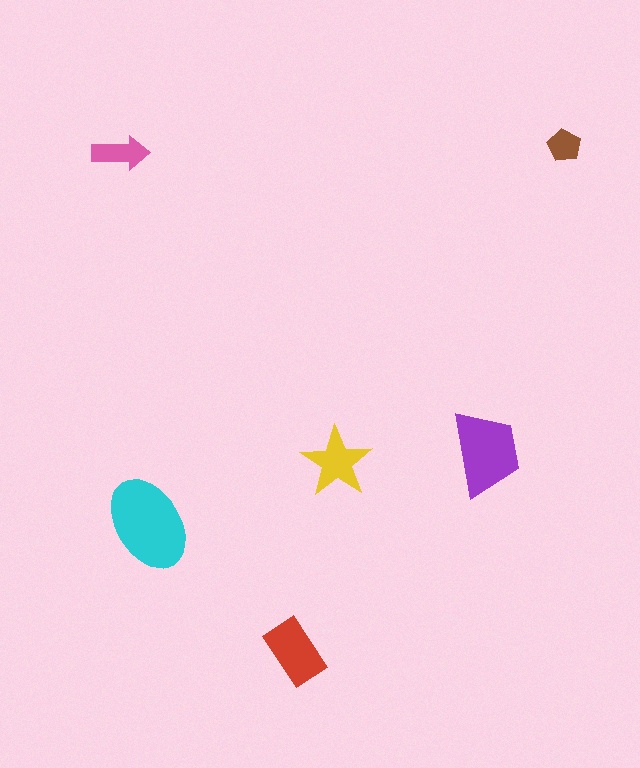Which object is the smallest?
The brown pentagon.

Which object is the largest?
The cyan ellipse.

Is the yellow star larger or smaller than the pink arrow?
Larger.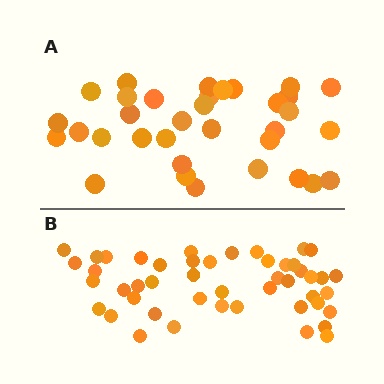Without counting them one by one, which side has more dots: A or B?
Region B (the bottom region) has more dots.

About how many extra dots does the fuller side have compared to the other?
Region B has approximately 15 more dots than region A.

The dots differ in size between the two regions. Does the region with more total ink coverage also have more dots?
No. Region A has more total ink coverage because its dots are larger, but region B actually contains more individual dots. Total area can be misleading — the number of items is what matters here.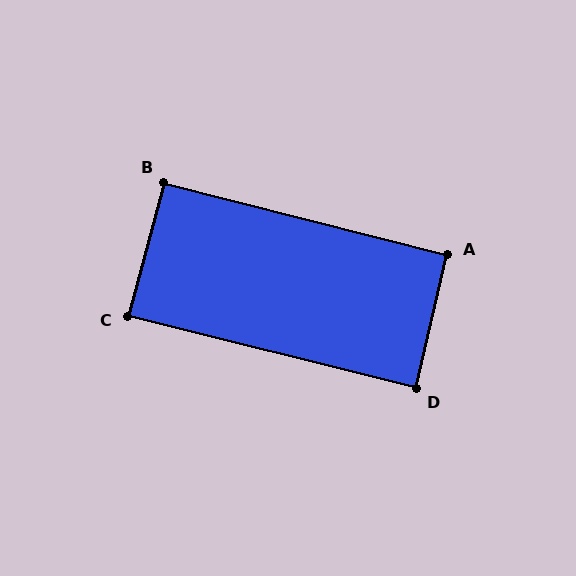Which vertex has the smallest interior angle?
C, at approximately 89 degrees.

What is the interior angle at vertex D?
Approximately 89 degrees (approximately right).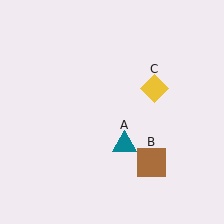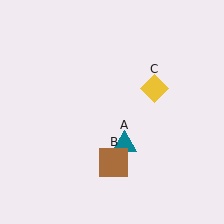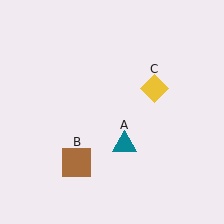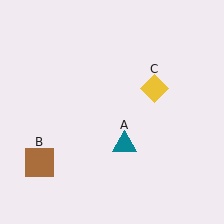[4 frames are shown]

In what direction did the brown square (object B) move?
The brown square (object B) moved left.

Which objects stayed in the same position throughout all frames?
Teal triangle (object A) and yellow diamond (object C) remained stationary.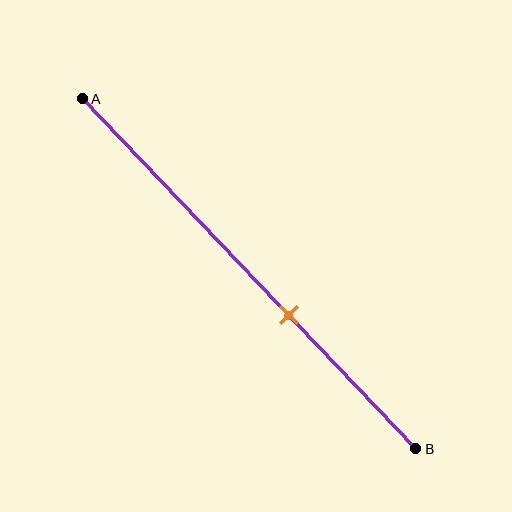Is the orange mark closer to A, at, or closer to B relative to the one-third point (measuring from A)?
The orange mark is closer to point B than the one-third point of segment AB.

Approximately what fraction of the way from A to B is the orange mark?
The orange mark is approximately 60% of the way from A to B.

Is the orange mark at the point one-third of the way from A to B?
No, the mark is at about 60% from A, not at the 33% one-third point.